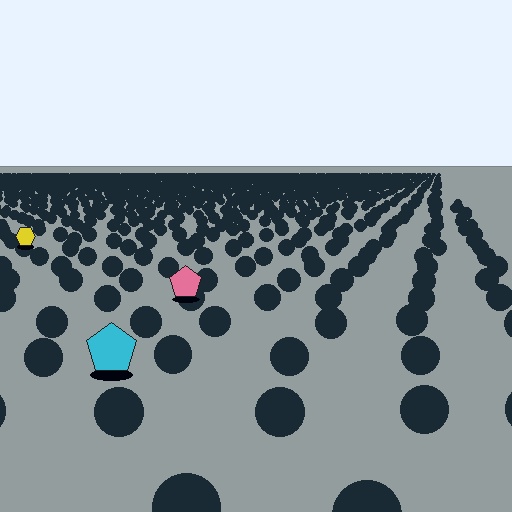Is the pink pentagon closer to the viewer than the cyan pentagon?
No. The cyan pentagon is closer — you can tell from the texture gradient: the ground texture is coarser near it.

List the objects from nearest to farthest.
From nearest to farthest: the cyan pentagon, the pink pentagon, the yellow hexagon.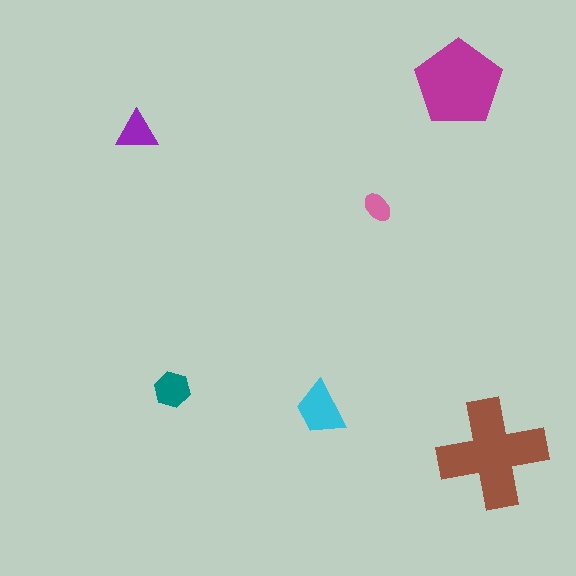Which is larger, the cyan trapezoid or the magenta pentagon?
The magenta pentagon.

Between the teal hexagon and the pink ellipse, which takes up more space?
The teal hexagon.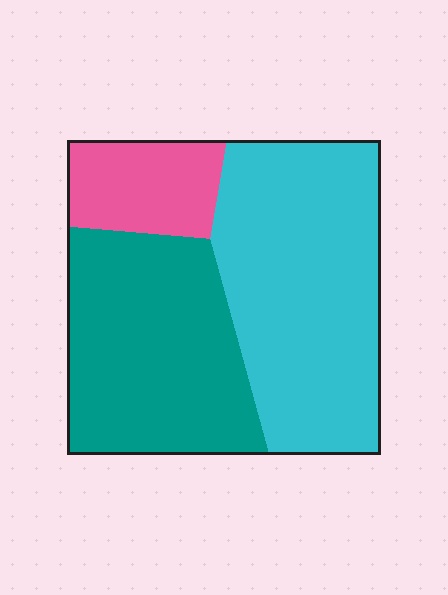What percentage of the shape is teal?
Teal takes up between a quarter and a half of the shape.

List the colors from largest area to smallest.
From largest to smallest: cyan, teal, pink.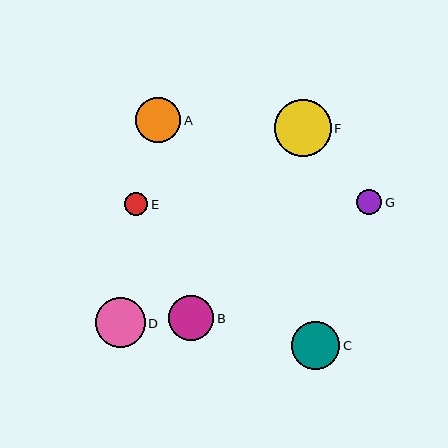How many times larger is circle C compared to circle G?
Circle C is approximately 1.9 times the size of circle G.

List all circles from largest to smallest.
From largest to smallest: F, D, C, A, B, G, E.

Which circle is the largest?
Circle F is the largest with a size of approximately 57 pixels.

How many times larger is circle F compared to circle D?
Circle F is approximately 1.2 times the size of circle D.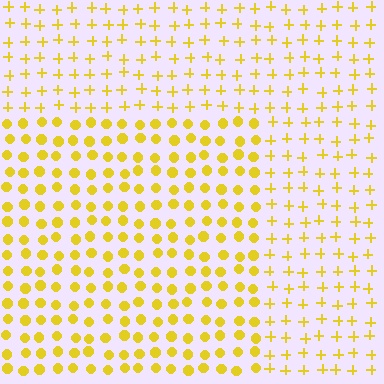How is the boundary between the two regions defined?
The boundary is defined by a change in element shape: circles inside vs. plus signs outside. All elements share the same color and spacing.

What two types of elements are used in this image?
The image uses circles inside the rectangle region and plus signs outside it.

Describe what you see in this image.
The image is filled with small yellow elements arranged in a uniform grid. A rectangle-shaped region contains circles, while the surrounding area contains plus signs. The boundary is defined purely by the change in element shape.